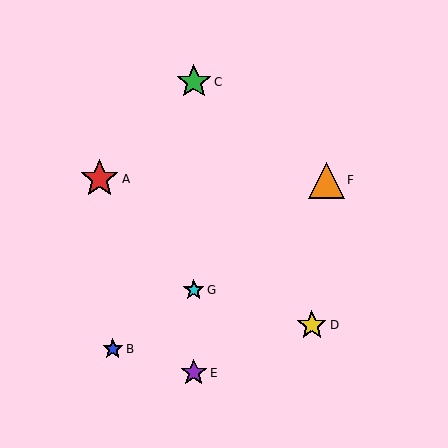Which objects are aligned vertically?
Objects C, E, G are aligned vertically.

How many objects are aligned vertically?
3 objects (C, E, G) are aligned vertically.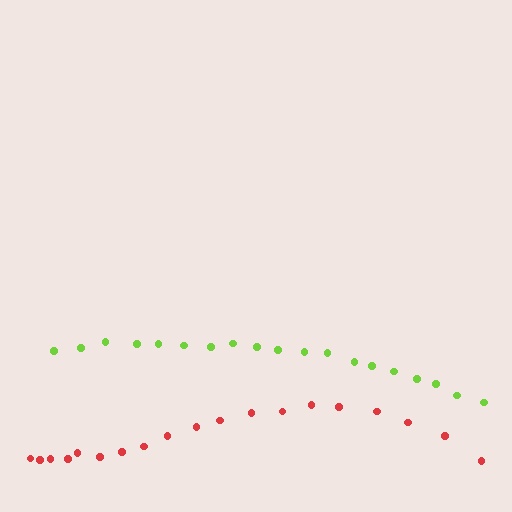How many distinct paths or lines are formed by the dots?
There are 2 distinct paths.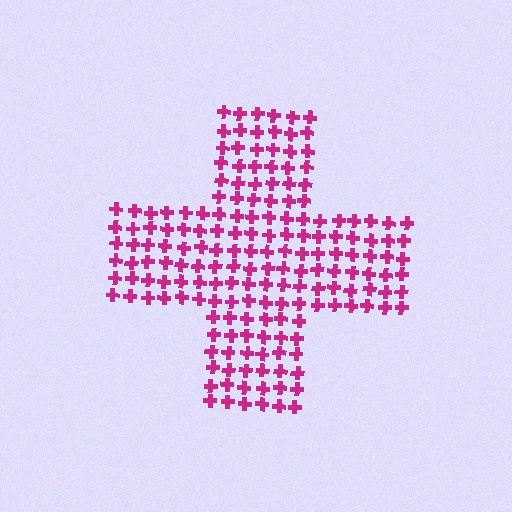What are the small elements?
The small elements are crosses.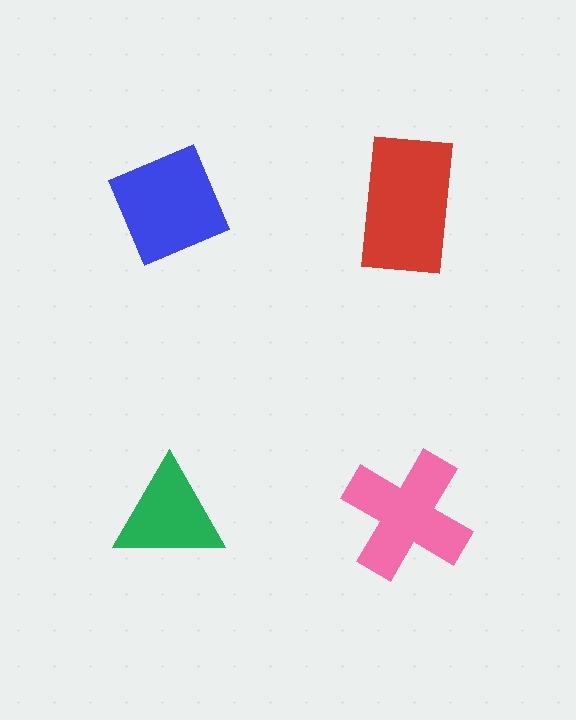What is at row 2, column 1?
A green triangle.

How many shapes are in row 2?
2 shapes.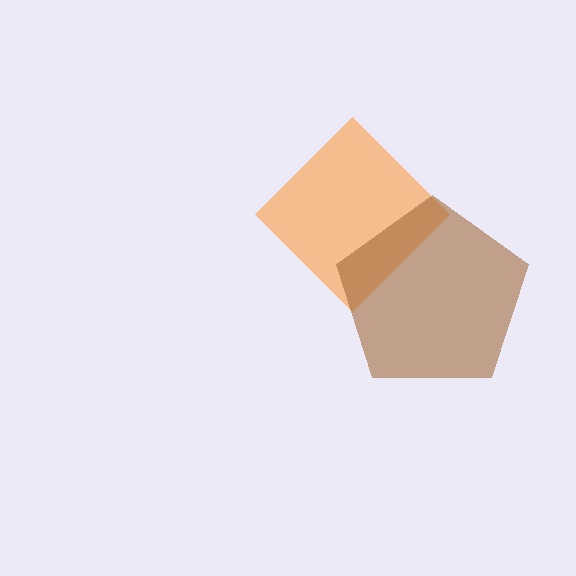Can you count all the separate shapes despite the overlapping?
Yes, there are 2 separate shapes.